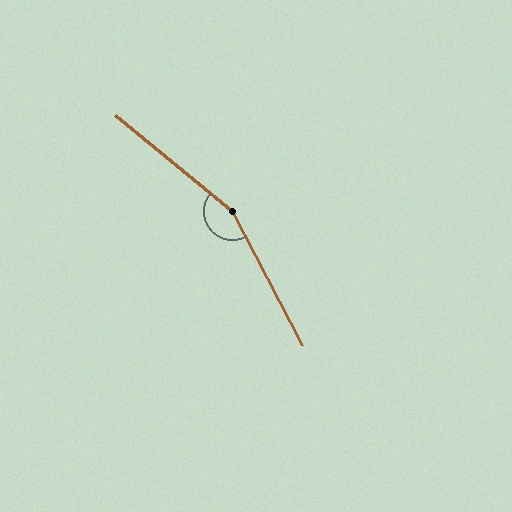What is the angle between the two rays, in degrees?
Approximately 157 degrees.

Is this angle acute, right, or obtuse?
It is obtuse.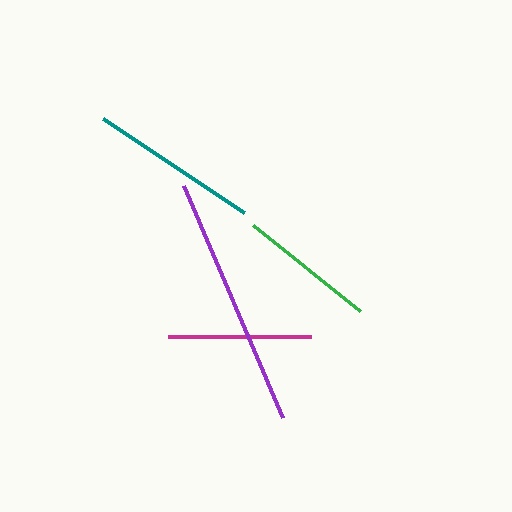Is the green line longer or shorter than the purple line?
The purple line is longer than the green line.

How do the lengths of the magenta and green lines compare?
The magenta and green lines are approximately the same length.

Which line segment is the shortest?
The green line is the shortest at approximately 138 pixels.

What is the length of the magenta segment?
The magenta segment is approximately 143 pixels long.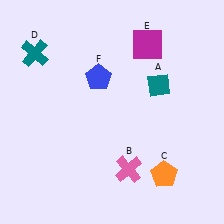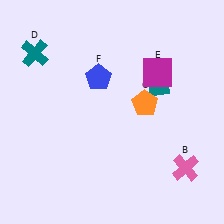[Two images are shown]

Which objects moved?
The objects that moved are: the pink cross (B), the orange pentagon (C), the magenta square (E).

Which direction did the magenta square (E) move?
The magenta square (E) moved down.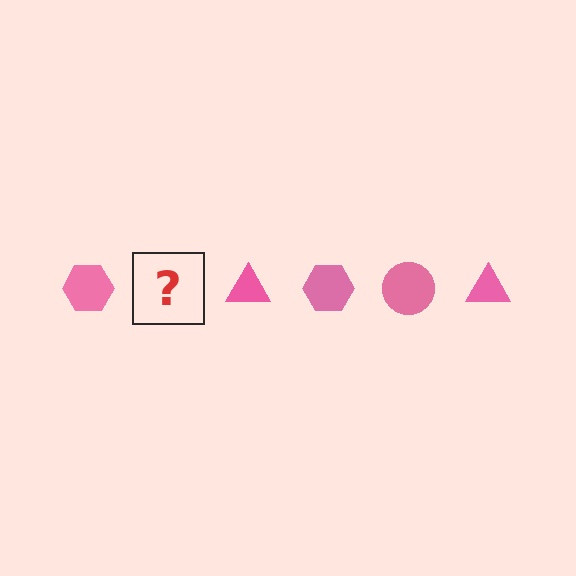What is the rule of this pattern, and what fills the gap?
The rule is that the pattern cycles through hexagon, circle, triangle shapes in pink. The gap should be filled with a pink circle.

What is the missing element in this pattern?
The missing element is a pink circle.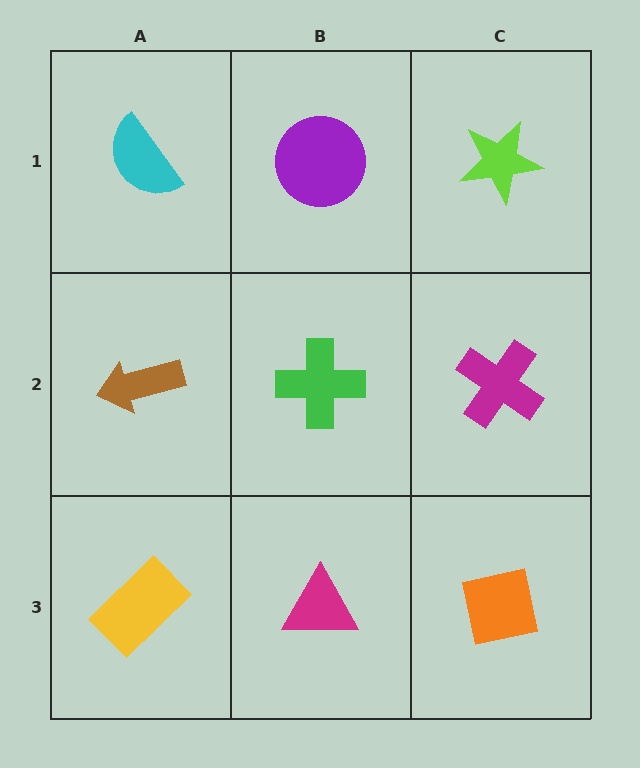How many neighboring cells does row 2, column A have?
3.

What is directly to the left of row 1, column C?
A purple circle.